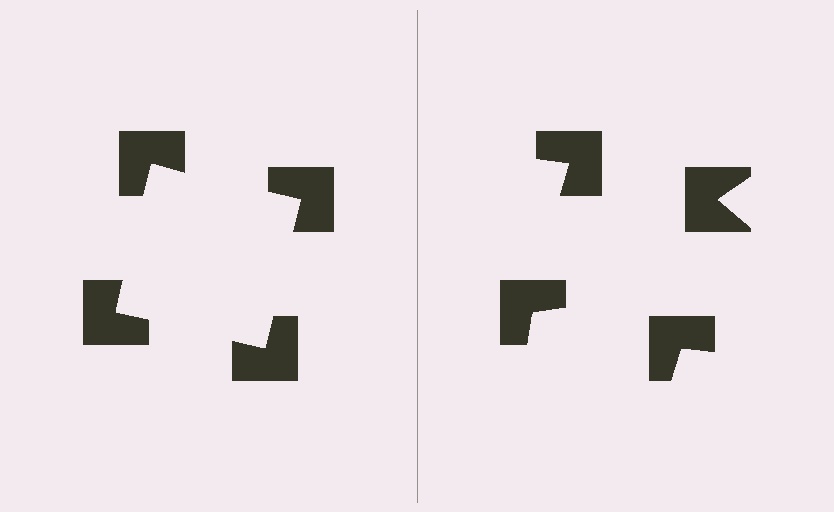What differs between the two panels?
The notched squares are positioned identically on both sides; only the wedge orientations differ. On the left they align to a square; on the right they are misaligned.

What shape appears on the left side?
An illusory square.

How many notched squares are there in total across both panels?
8 — 4 on each side.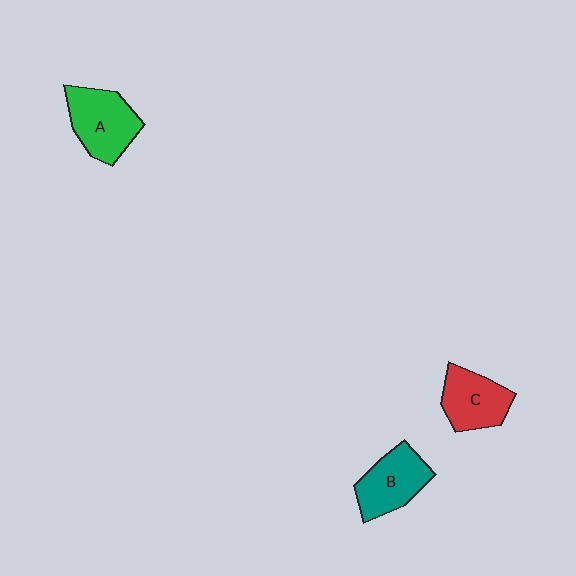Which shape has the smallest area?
Shape C (red).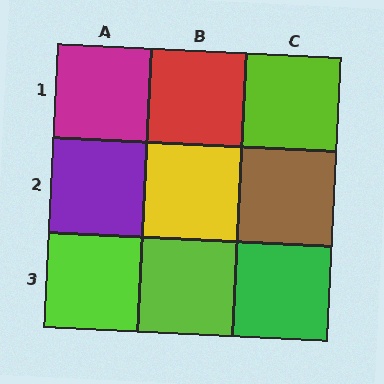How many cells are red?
1 cell is red.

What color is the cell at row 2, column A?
Purple.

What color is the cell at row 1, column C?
Lime.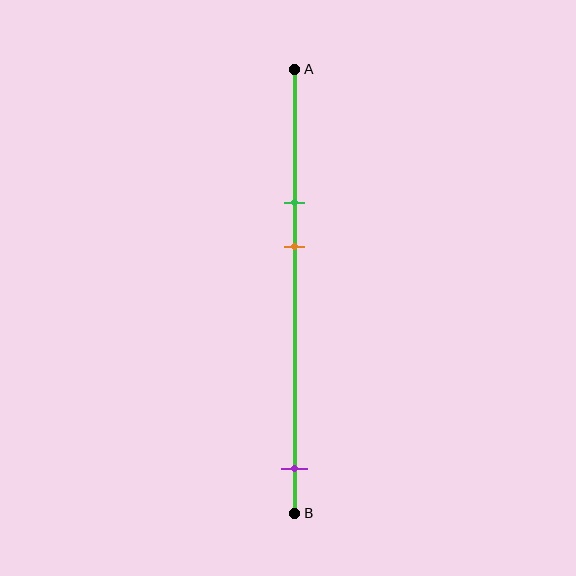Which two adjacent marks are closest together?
The green and orange marks are the closest adjacent pair.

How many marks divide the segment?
There are 3 marks dividing the segment.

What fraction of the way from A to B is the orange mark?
The orange mark is approximately 40% (0.4) of the way from A to B.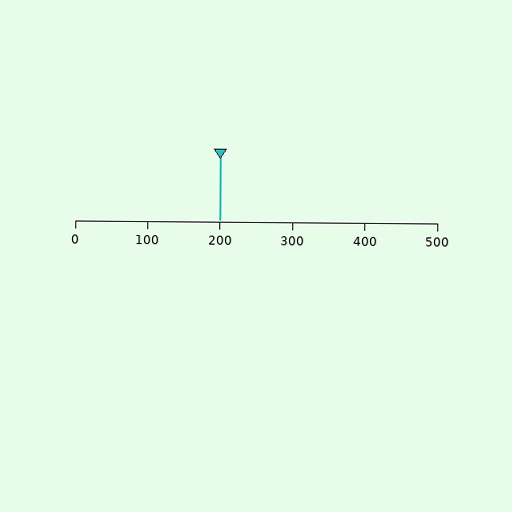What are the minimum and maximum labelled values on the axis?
The axis runs from 0 to 500.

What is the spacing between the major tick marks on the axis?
The major ticks are spaced 100 apart.